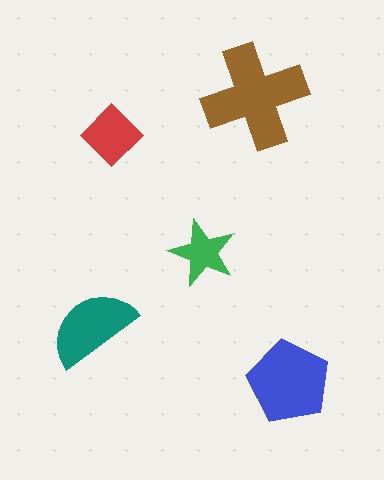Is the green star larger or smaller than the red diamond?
Smaller.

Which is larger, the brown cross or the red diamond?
The brown cross.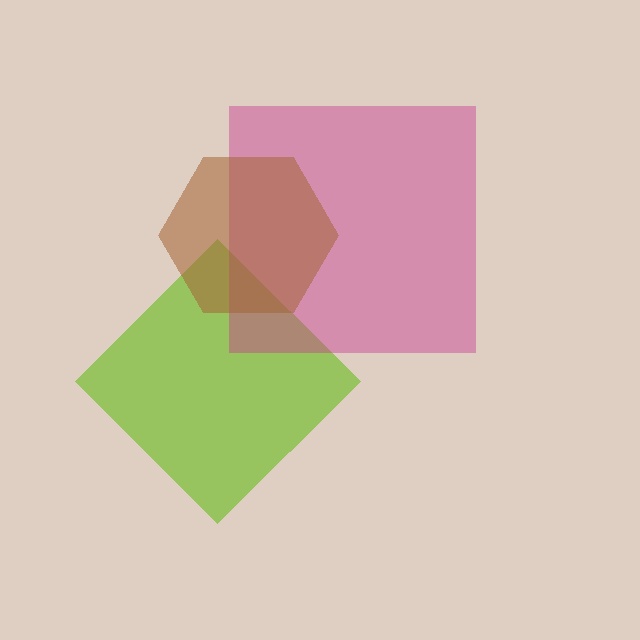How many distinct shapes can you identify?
There are 3 distinct shapes: a lime diamond, a magenta square, a brown hexagon.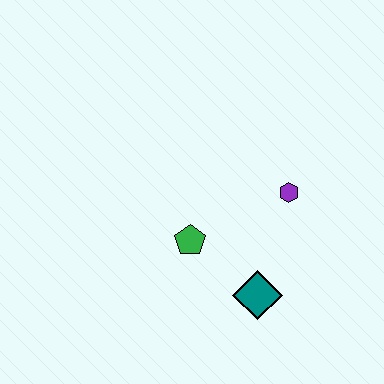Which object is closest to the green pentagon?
The teal diamond is closest to the green pentagon.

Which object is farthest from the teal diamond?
The purple hexagon is farthest from the teal diamond.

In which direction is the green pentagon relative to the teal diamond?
The green pentagon is to the left of the teal diamond.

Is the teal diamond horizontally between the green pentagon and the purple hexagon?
Yes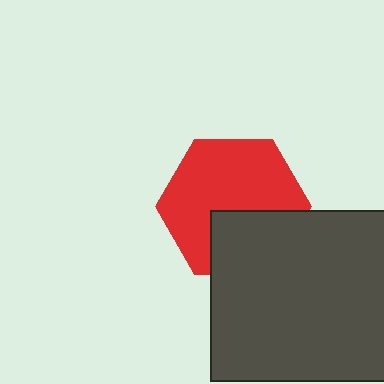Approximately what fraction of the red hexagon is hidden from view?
Roughly 34% of the red hexagon is hidden behind the dark gray rectangle.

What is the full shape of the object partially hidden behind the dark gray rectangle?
The partially hidden object is a red hexagon.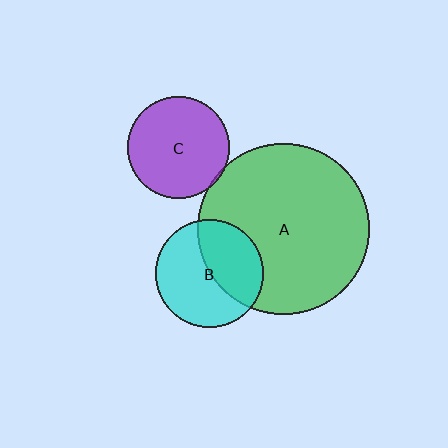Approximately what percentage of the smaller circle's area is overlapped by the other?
Approximately 40%.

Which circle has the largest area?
Circle A (green).